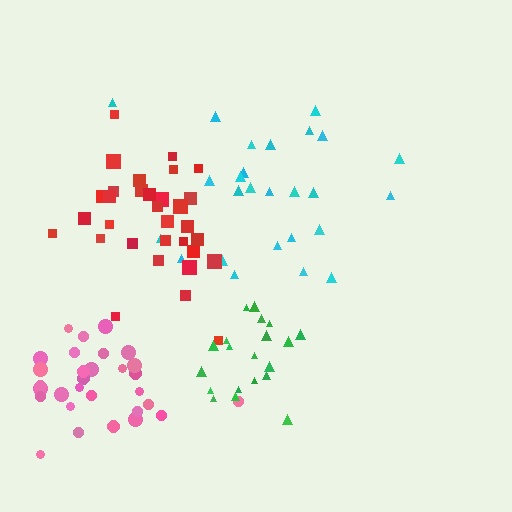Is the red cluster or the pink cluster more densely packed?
Red.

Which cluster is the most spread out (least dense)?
Cyan.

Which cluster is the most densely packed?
Green.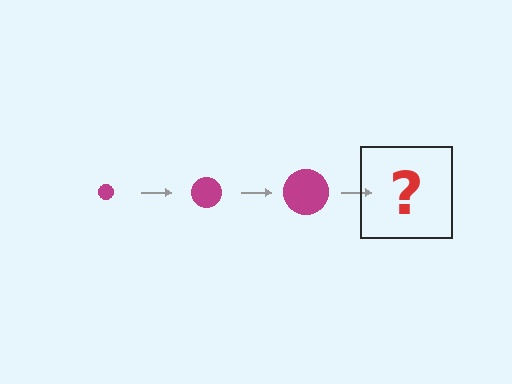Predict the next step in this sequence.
The next step is a magenta circle, larger than the previous one.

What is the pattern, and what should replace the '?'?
The pattern is that the circle gets progressively larger each step. The '?' should be a magenta circle, larger than the previous one.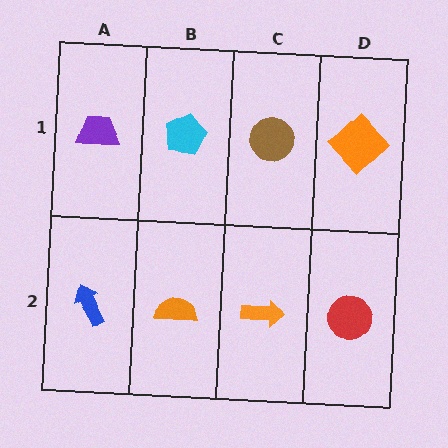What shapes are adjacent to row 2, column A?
A purple trapezoid (row 1, column A), an orange semicircle (row 2, column B).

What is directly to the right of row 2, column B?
An orange arrow.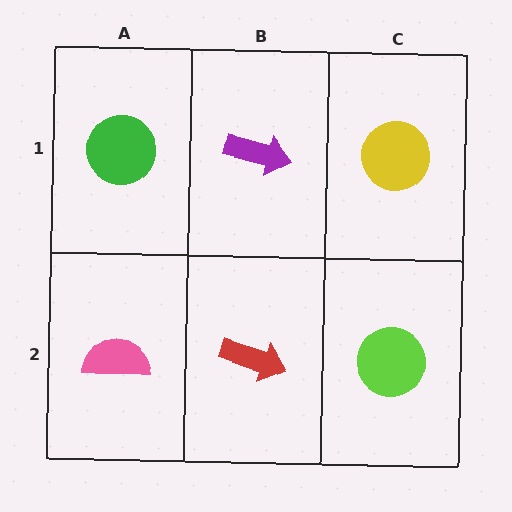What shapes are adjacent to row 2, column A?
A green circle (row 1, column A), a red arrow (row 2, column B).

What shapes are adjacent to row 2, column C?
A yellow circle (row 1, column C), a red arrow (row 2, column B).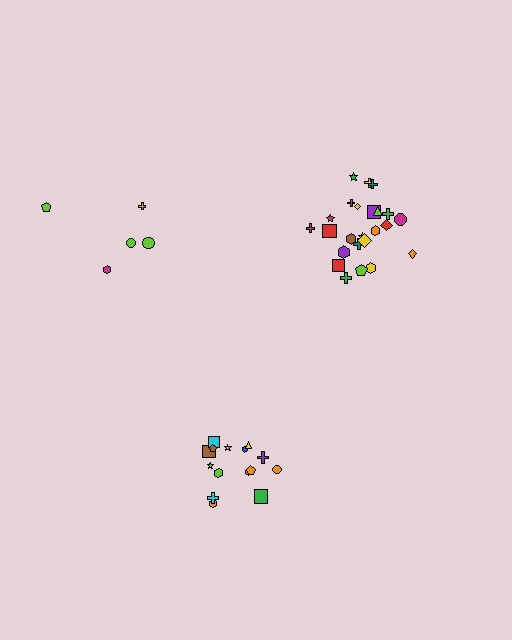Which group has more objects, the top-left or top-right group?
The top-right group.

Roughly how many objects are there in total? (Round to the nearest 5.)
Roughly 45 objects in total.